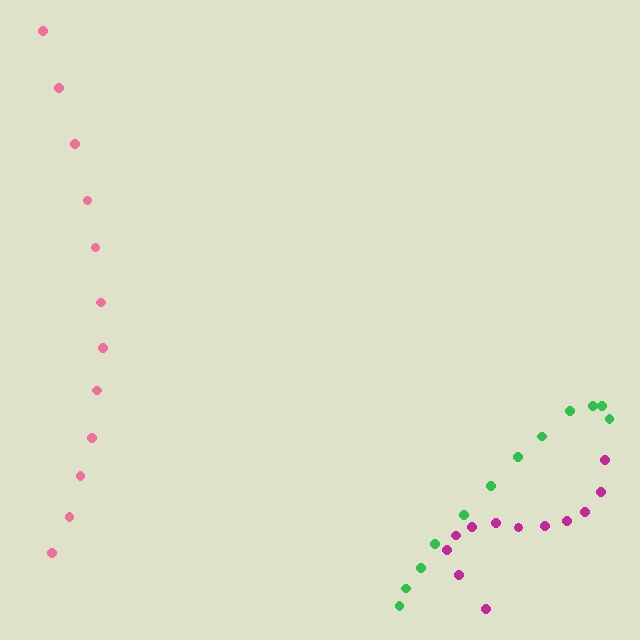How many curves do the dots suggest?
There are 3 distinct paths.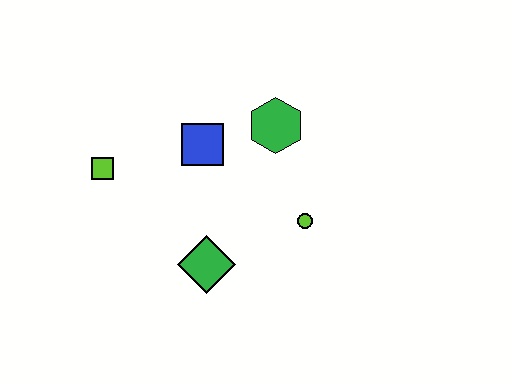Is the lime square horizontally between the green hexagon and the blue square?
No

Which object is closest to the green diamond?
The lime circle is closest to the green diamond.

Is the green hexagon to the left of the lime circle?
Yes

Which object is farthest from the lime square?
The lime circle is farthest from the lime square.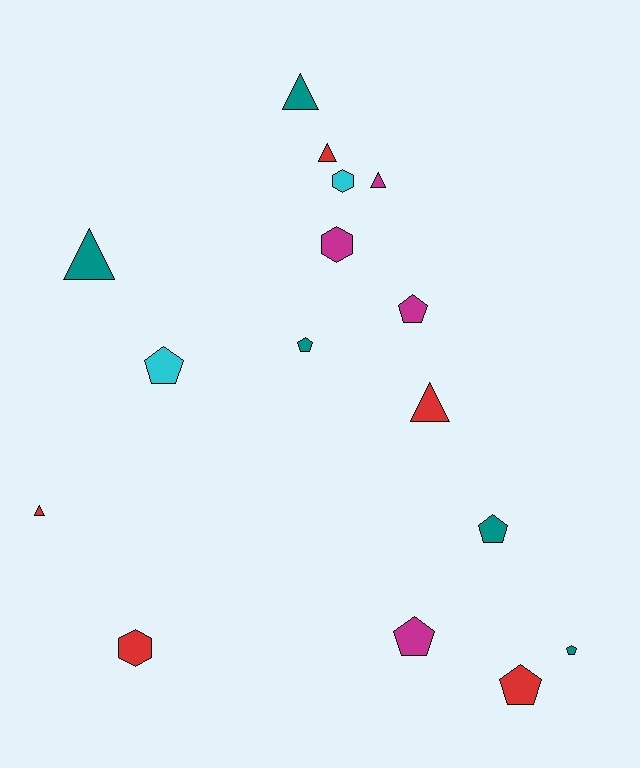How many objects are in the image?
There are 16 objects.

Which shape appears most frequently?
Pentagon, with 7 objects.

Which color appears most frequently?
Red, with 5 objects.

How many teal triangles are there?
There are 2 teal triangles.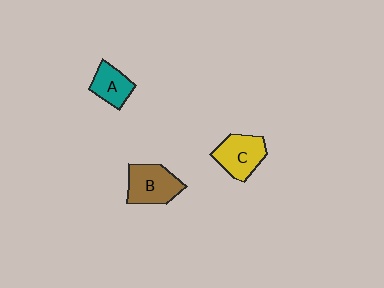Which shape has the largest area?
Shape B (brown).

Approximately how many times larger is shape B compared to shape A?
Approximately 1.4 times.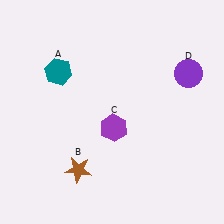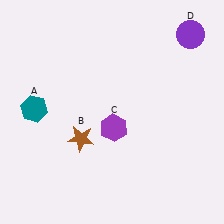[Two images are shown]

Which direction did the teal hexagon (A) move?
The teal hexagon (A) moved down.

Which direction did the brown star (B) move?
The brown star (B) moved up.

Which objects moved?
The objects that moved are: the teal hexagon (A), the brown star (B), the purple circle (D).